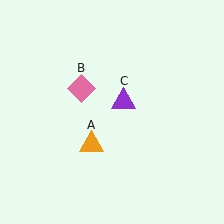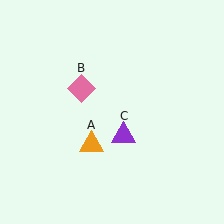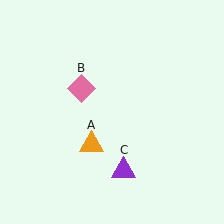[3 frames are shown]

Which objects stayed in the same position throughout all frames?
Orange triangle (object A) and pink diamond (object B) remained stationary.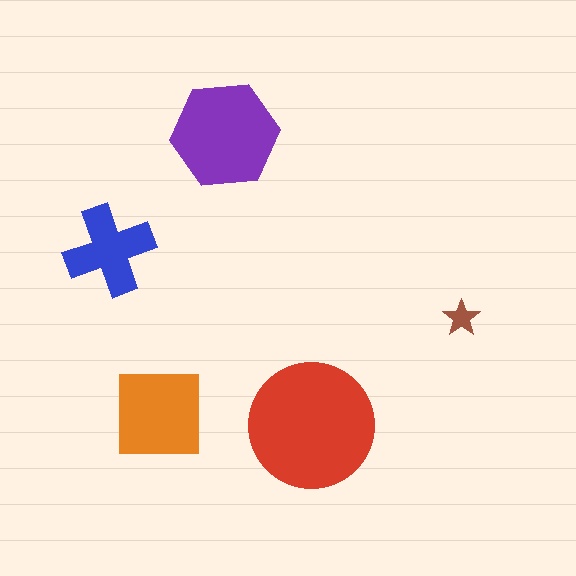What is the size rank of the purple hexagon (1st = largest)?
2nd.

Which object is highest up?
The purple hexagon is topmost.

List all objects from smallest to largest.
The brown star, the blue cross, the orange square, the purple hexagon, the red circle.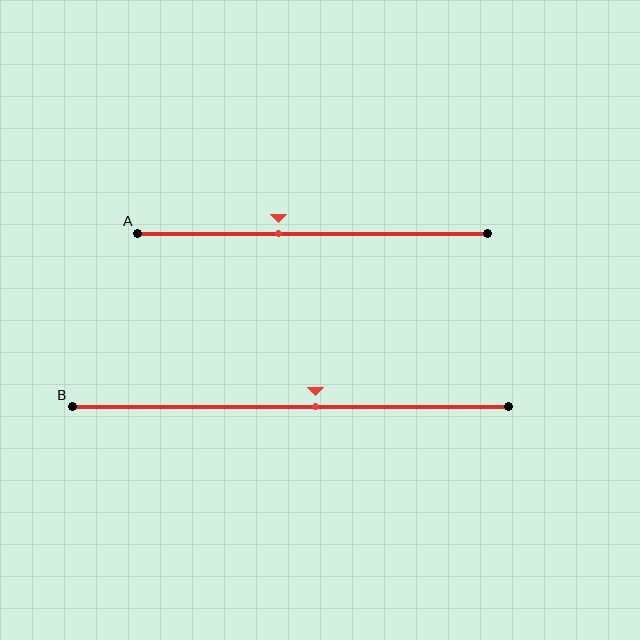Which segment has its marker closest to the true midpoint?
Segment B has its marker closest to the true midpoint.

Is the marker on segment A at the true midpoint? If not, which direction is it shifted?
No, the marker on segment A is shifted to the left by about 10% of the segment length.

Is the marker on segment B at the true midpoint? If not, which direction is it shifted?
No, the marker on segment B is shifted to the right by about 6% of the segment length.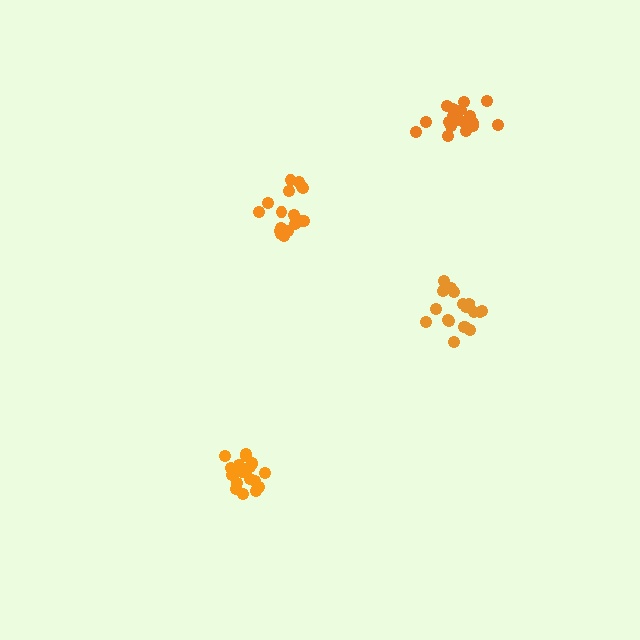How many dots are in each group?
Group 1: 17 dots, Group 2: 20 dots, Group 3: 18 dots, Group 4: 18 dots (73 total).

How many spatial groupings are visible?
There are 4 spatial groupings.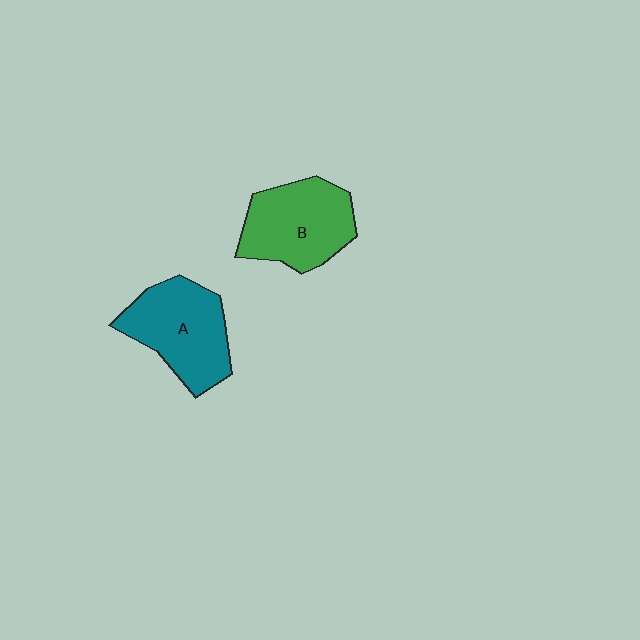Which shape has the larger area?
Shape A (teal).